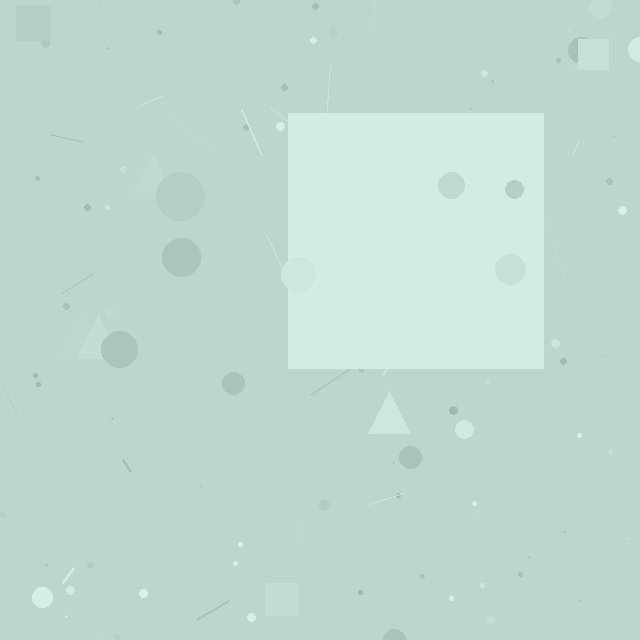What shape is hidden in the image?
A square is hidden in the image.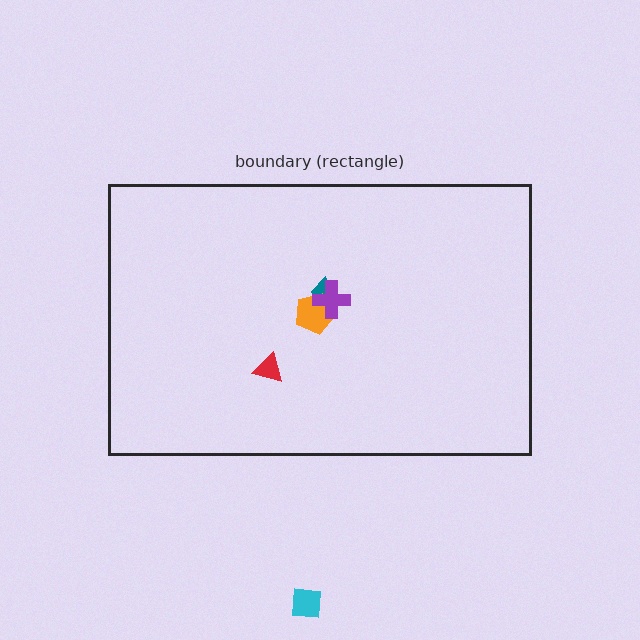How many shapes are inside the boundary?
4 inside, 1 outside.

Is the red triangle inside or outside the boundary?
Inside.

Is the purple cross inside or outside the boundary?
Inside.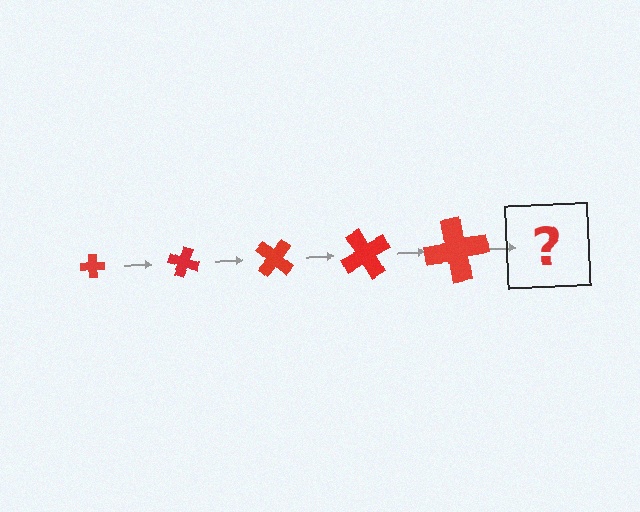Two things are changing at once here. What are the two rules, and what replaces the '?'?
The two rules are that the cross grows larger each step and it rotates 20 degrees each step. The '?' should be a cross, larger than the previous one and rotated 100 degrees from the start.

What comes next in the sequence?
The next element should be a cross, larger than the previous one and rotated 100 degrees from the start.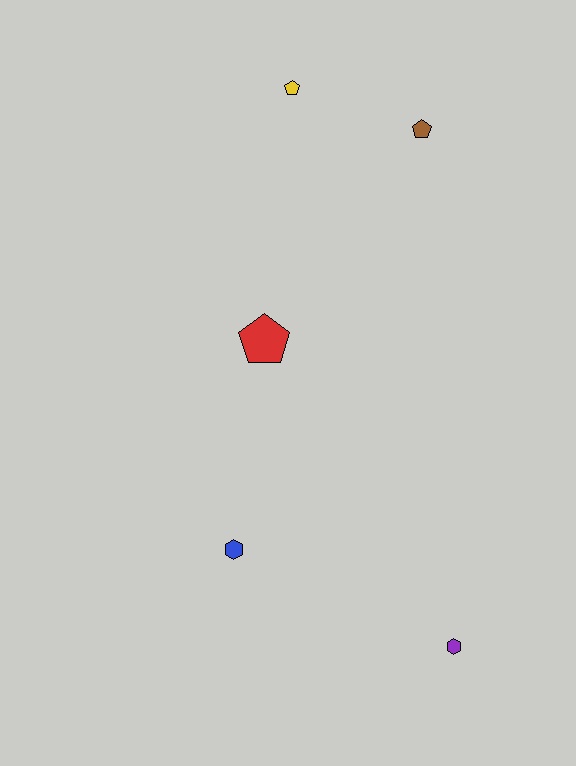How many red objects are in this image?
There is 1 red object.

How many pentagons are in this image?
There are 3 pentagons.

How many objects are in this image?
There are 5 objects.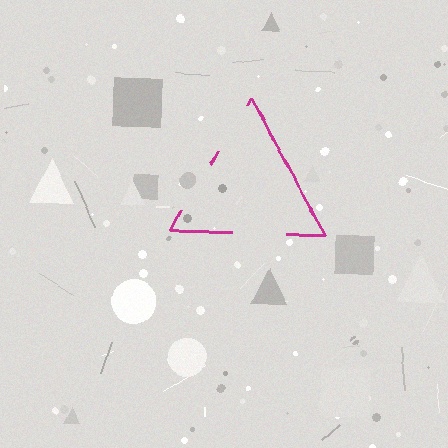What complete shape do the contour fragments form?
The contour fragments form a triangle.